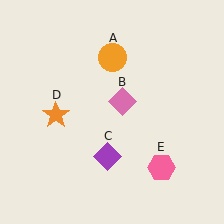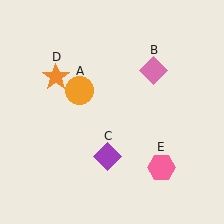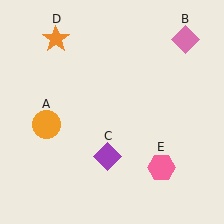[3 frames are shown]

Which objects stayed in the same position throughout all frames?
Purple diamond (object C) and pink hexagon (object E) remained stationary.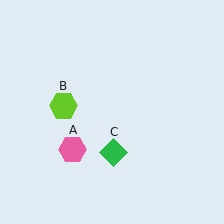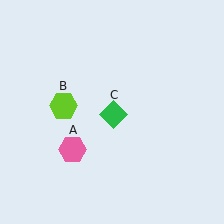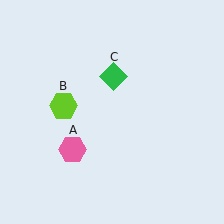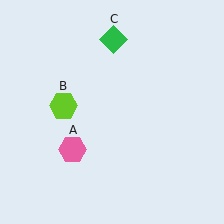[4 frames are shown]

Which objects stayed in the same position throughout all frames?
Pink hexagon (object A) and lime hexagon (object B) remained stationary.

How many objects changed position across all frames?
1 object changed position: green diamond (object C).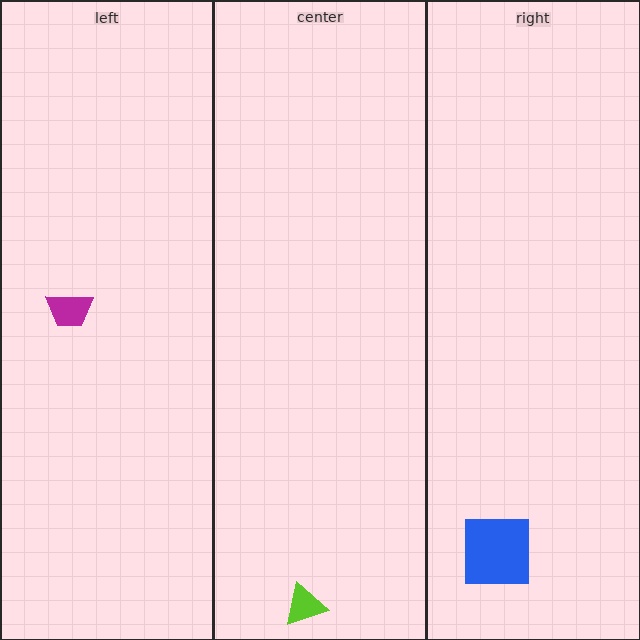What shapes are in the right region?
The blue square.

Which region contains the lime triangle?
The center region.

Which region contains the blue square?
The right region.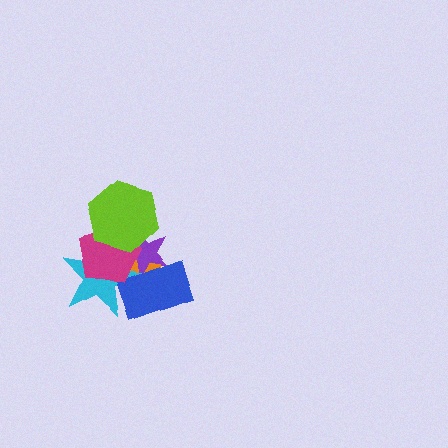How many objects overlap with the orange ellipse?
5 objects overlap with the orange ellipse.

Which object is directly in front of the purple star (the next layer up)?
The cyan star is directly in front of the purple star.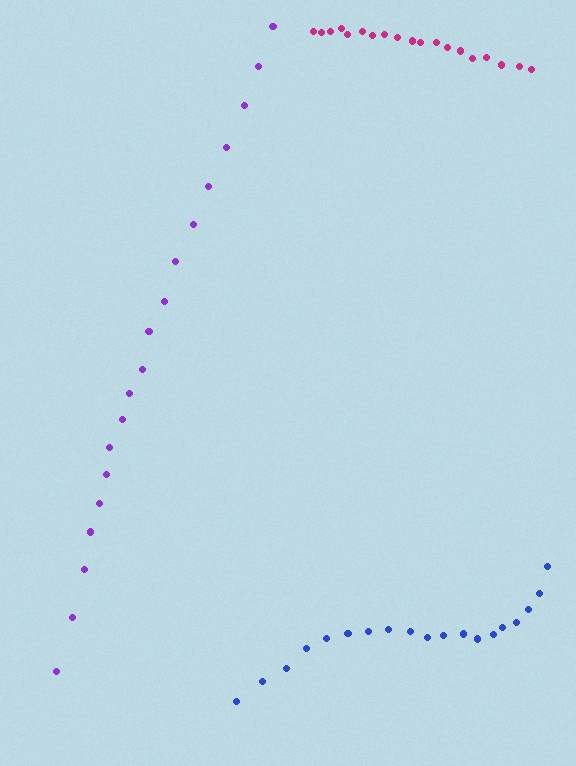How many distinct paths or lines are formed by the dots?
There are 3 distinct paths.